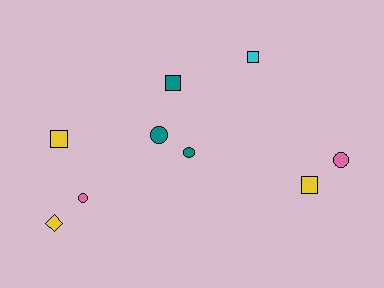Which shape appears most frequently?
Circle, with 4 objects.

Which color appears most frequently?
Yellow, with 3 objects.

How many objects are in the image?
There are 9 objects.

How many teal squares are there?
There is 1 teal square.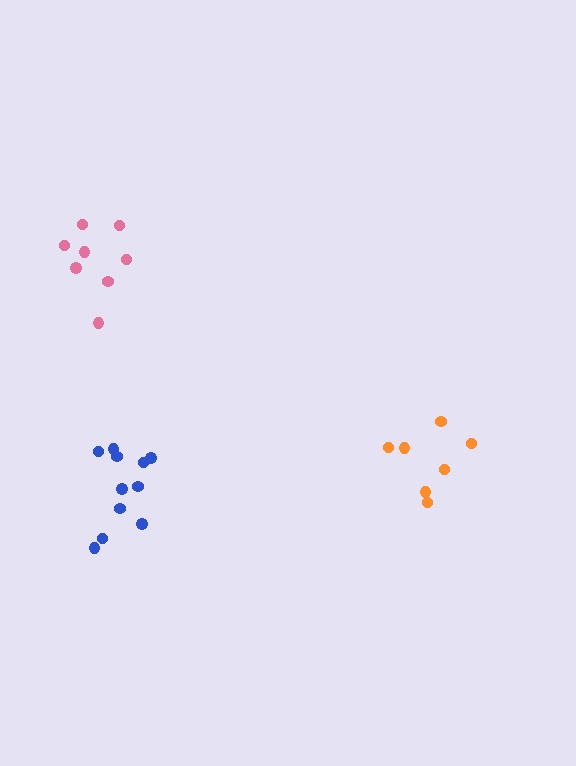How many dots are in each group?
Group 1: 7 dots, Group 2: 11 dots, Group 3: 8 dots (26 total).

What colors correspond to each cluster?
The clusters are colored: orange, blue, pink.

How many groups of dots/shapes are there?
There are 3 groups.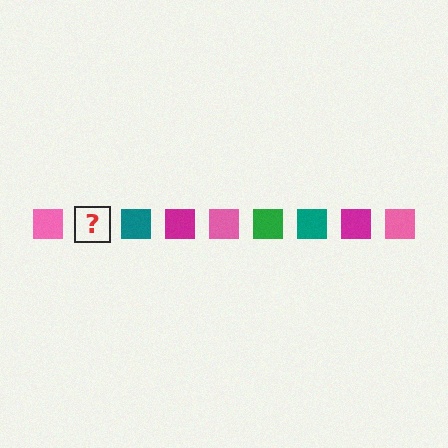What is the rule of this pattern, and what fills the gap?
The rule is that the pattern cycles through pink, green, teal, magenta squares. The gap should be filled with a green square.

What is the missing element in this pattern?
The missing element is a green square.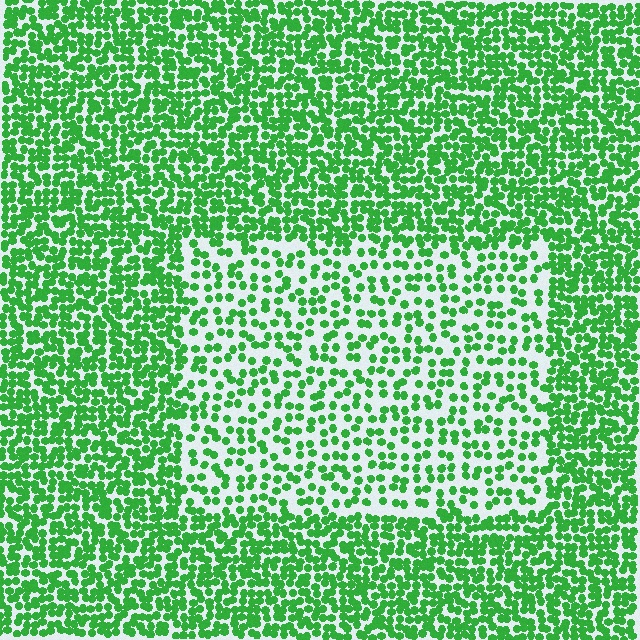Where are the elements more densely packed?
The elements are more densely packed outside the rectangle boundary.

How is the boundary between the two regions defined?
The boundary is defined by a change in element density (approximately 2.0x ratio). All elements are the same color, size, and shape.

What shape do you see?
I see a rectangle.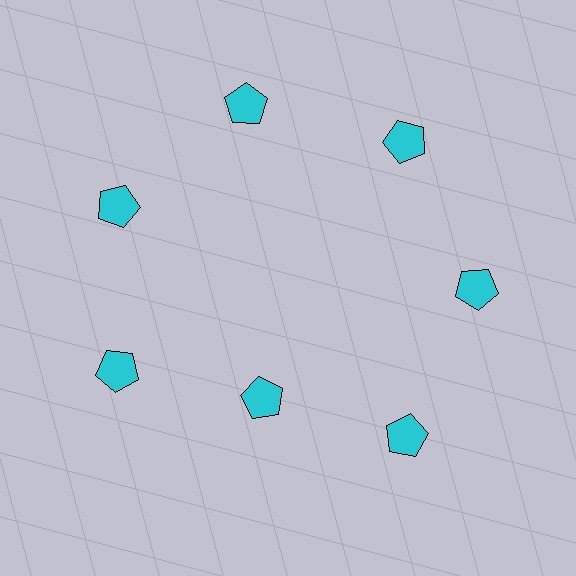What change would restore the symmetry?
The symmetry would be restored by moving it outward, back onto the ring so that all 7 pentagons sit at equal angles and equal distance from the center.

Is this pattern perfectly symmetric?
No. The 7 cyan pentagons are arranged in a ring, but one element near the 6 o'clock position is pulled inward toward the center, breaking the 7-fold rotational symmetry.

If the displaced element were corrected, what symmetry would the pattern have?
It would have 7-fold rotational symmetry — the pattern would map onto itself every 51 degrees.